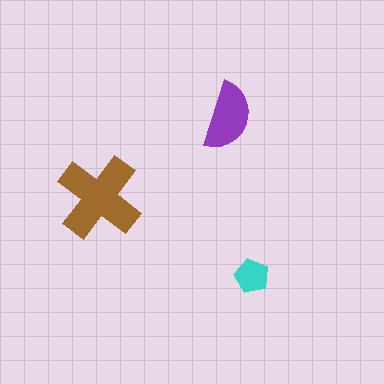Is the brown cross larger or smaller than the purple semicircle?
Larger.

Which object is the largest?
The brown cross.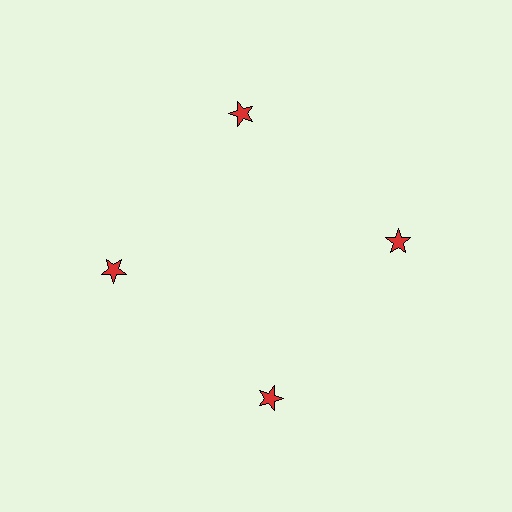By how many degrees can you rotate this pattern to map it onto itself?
The pattern maps onto itself every 90 degrees of rotation.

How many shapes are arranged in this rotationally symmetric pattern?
There are 4 shapes, arranged in 4 groups of 1.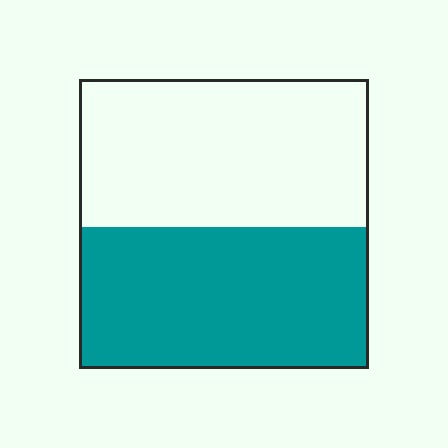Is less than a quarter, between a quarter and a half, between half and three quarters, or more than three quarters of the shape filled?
Between a quarter and a half.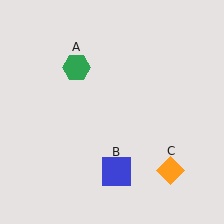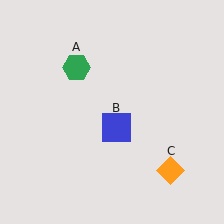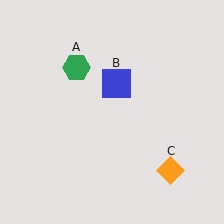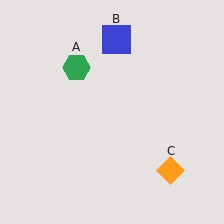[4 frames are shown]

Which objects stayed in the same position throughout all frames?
Green hexagon (object A) and orange diamond (object C) remained stationary.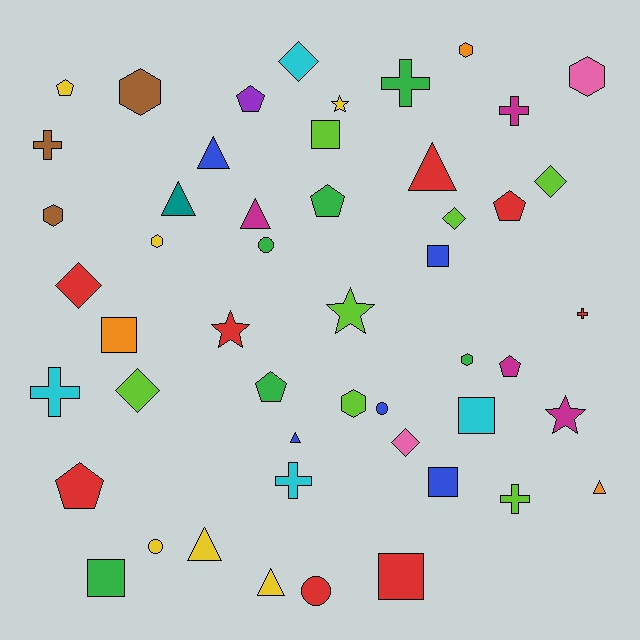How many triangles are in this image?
There are 8 triangles.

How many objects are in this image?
There are 50 objects.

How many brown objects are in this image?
There are 3 brown objects.